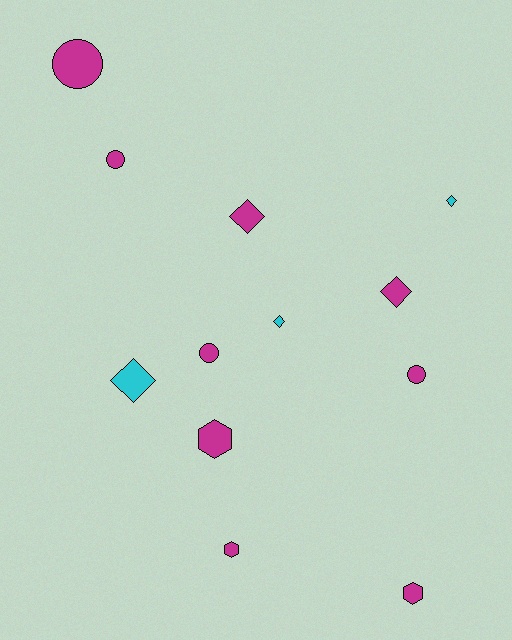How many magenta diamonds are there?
There are 2 magenta diamonds.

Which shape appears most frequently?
Diamond, with 5 objects.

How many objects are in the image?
There are 12 objects.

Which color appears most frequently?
Magenta, with 9 objects.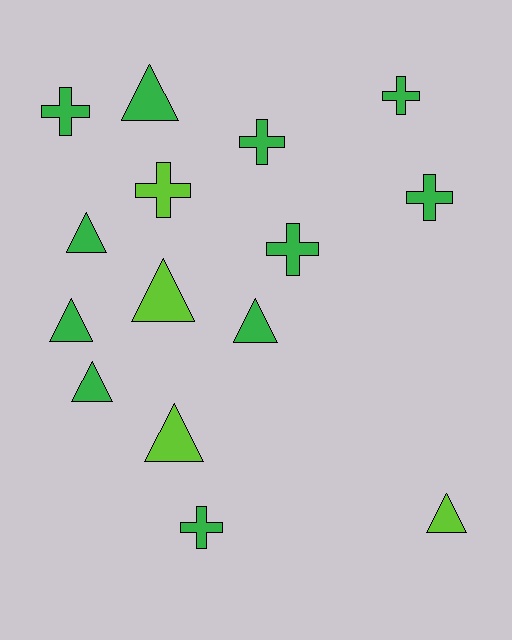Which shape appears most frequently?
Triangle, with 8 objects.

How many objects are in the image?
There are 15 objects.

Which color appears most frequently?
Green, with 11 objects.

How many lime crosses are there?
There is 1 lime cross.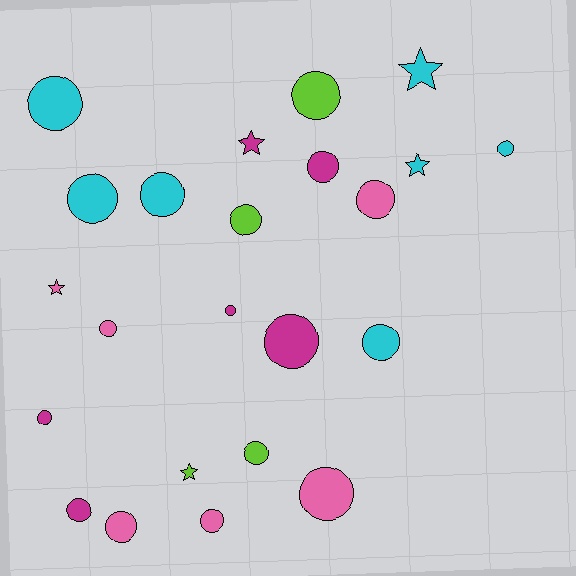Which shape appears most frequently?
Circle, with 18 objects.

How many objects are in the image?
There are 23 objects.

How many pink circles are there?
There are 5 pink circles.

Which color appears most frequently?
Cyan, with 7 objects.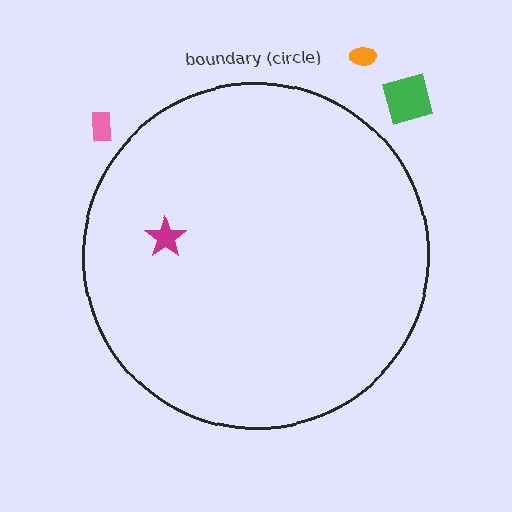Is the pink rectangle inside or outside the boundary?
Outside.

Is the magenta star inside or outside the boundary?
Inside.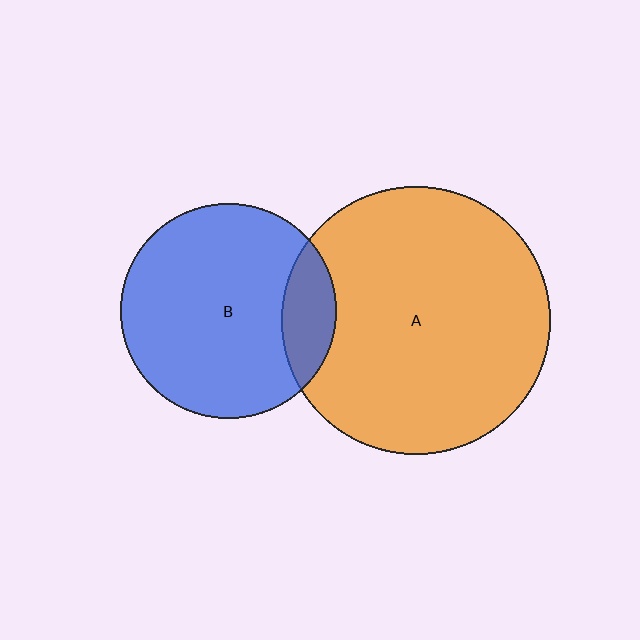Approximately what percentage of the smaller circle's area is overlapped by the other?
Approximately 15%.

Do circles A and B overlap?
Yes.